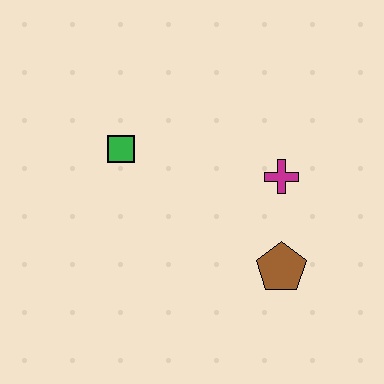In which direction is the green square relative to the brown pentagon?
The green square is to the left of the brown pentagon.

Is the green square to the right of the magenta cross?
No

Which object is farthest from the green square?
The brown pentagon is farthest from the green square.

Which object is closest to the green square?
The magenta cross is closest to the green square.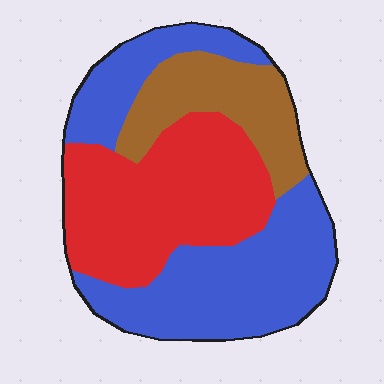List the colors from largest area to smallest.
From largest to smallest: blue, red, brown.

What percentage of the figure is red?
Red takes up about three eighths (3/8) of the figure.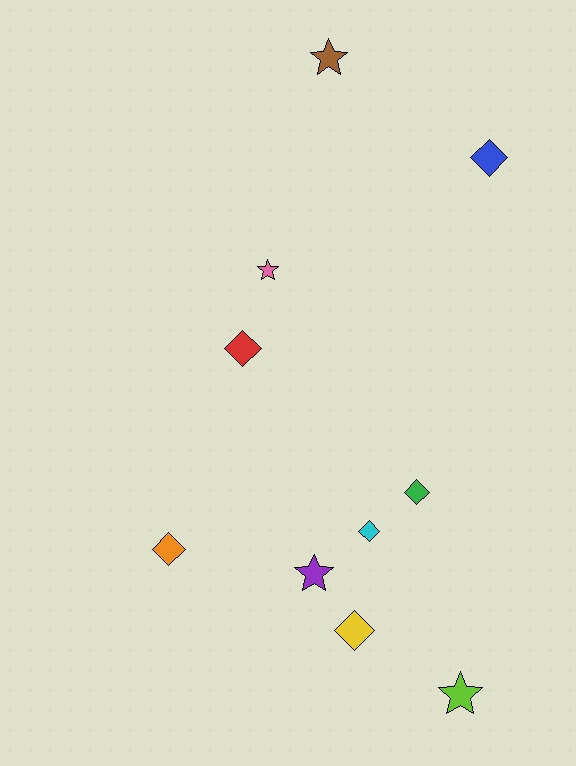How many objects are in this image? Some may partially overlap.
There are 10 objects.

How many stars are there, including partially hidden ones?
There are 4 stars.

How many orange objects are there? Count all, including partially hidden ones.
There is 1 orange object.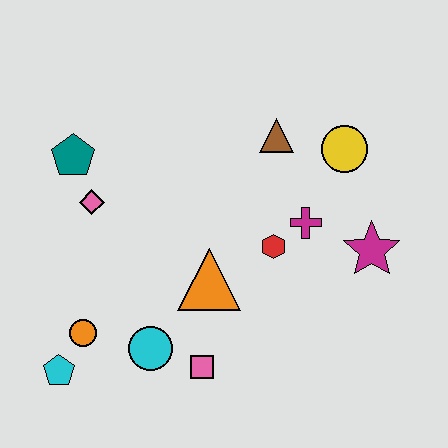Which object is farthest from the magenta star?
The cyan pentagon is farthest from the magenta star.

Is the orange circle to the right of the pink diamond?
No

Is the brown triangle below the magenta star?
No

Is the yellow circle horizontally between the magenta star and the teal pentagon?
Yes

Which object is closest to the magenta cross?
The red hexagon is closest to the magenta cross.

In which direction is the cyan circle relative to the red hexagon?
The cyan circle is to the left of the red hexagon.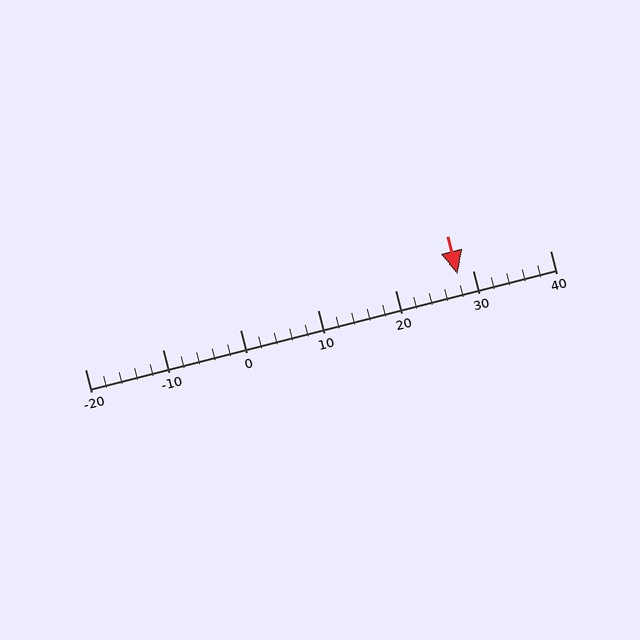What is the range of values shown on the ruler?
The ruler shows values from -20 to 40.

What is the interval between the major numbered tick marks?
The major tick marks are spaced 10 units apart.